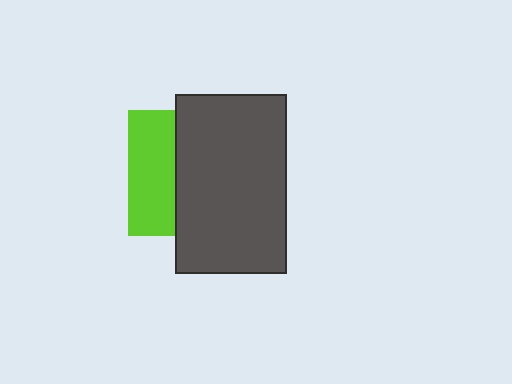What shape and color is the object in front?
The object in front is a dark gray rectangle.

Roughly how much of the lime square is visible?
A small part of it is visible (roughly 38%).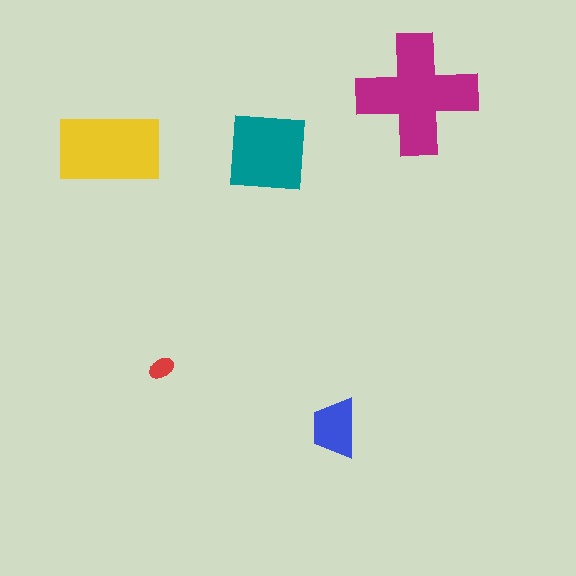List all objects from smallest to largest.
The red ellipse, the blue trapezoid, the teal square, the yellow rectangle, the magenta cross.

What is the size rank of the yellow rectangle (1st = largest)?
2nd.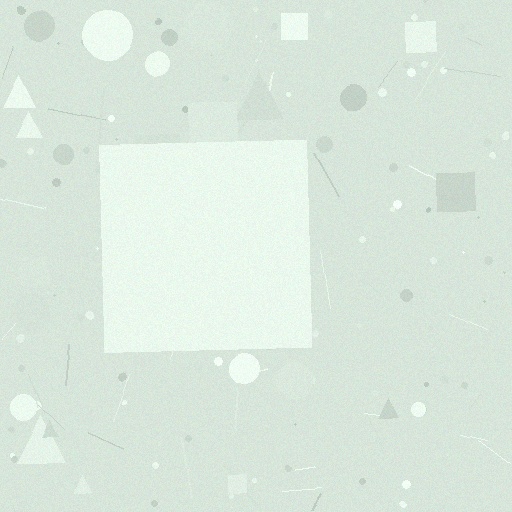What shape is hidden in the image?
A square is hidden in the image.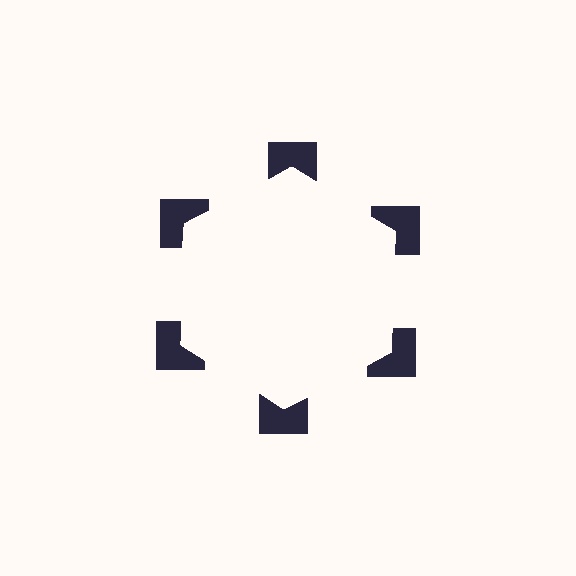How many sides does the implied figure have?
6 sides.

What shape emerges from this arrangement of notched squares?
An illusory hexagon — its edges are inferred from the aligned wedge cuts in the notched squares, not physically drawn.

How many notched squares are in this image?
There are 6 — one at each vertex of the illusory hexagon.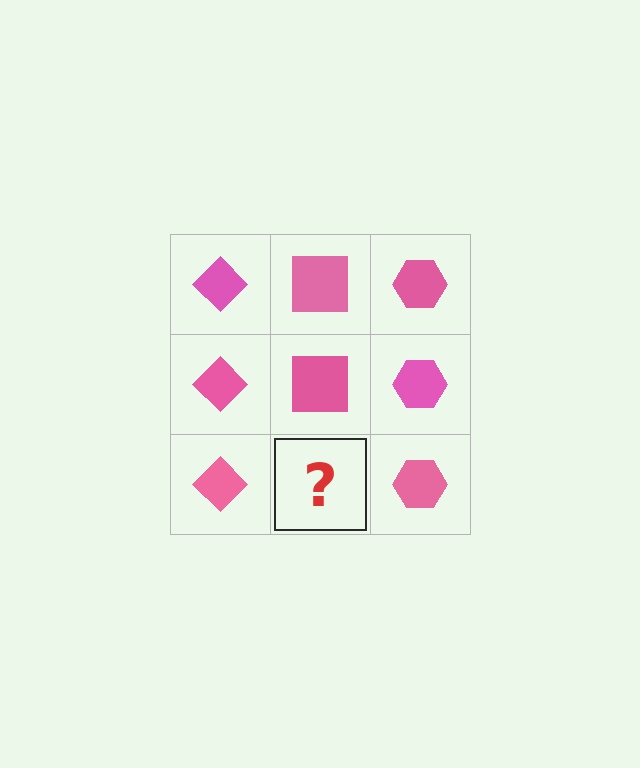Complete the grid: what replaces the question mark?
The question mark should be replaced with a pink square.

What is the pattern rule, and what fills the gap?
The rule is that each column has a consistent shape. The gap should be filled with a pink square.